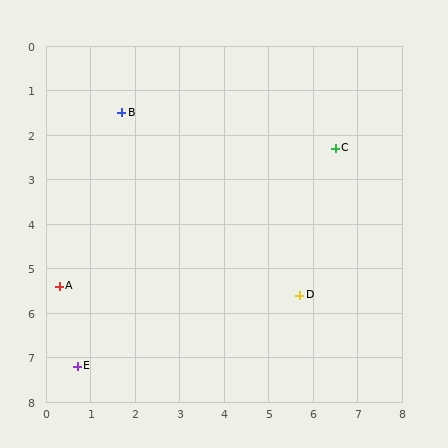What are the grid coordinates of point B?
Point B is at approximately (1.7, 1.5).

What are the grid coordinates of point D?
Point D is at approximately (5.7, 5.6).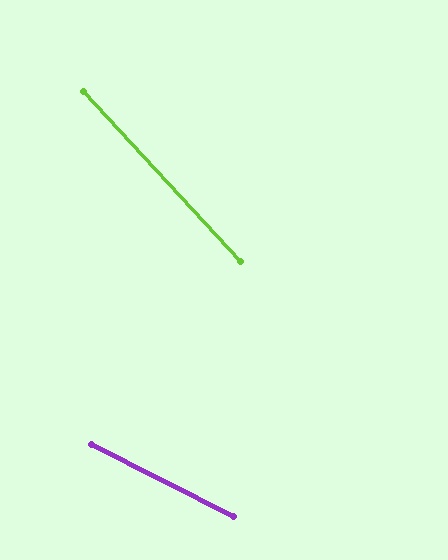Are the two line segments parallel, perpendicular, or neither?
Neither parallel nor perpendicular — they differ by about 20°.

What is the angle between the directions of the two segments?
Approximately 20 degrees.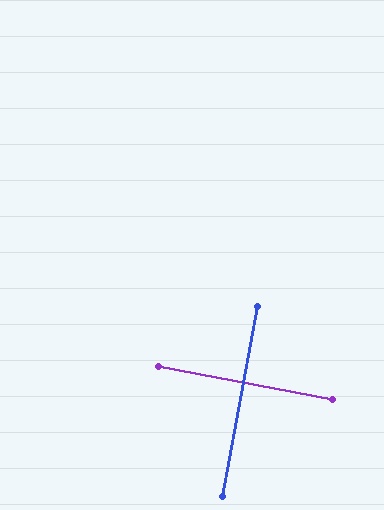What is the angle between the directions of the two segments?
Approximately 90 degrees.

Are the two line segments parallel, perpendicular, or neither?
Perpendicular — they meet at approximately 90°.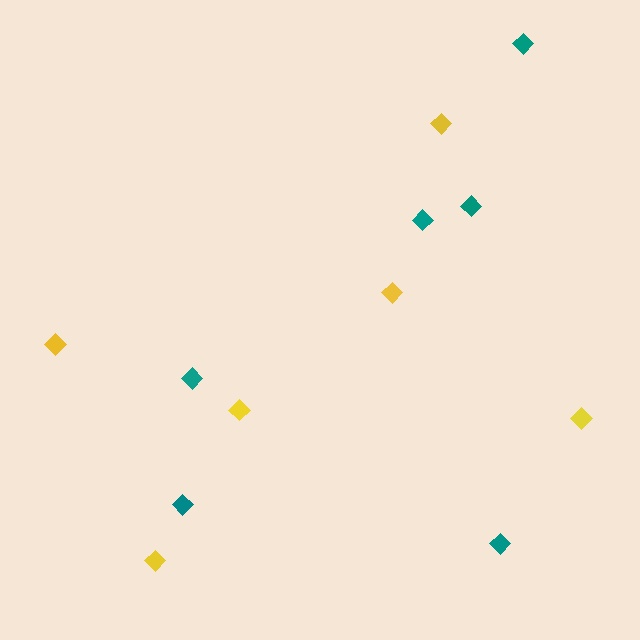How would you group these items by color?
There are 2 groups: one group of yellow diamonds (6) and one group of teal diamonds (6).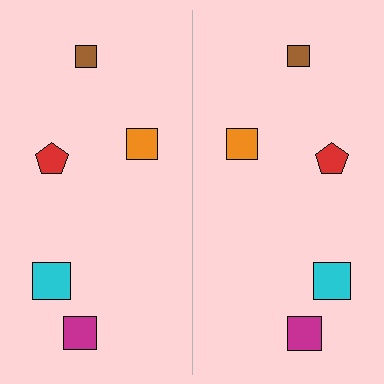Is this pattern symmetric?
Yes, this pattern has bilateral (reflection) symmetry.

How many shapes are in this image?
There are 10 shapes in this image.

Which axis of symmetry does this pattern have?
The pattern has a vertical axis of symmetry running through the center of the image.